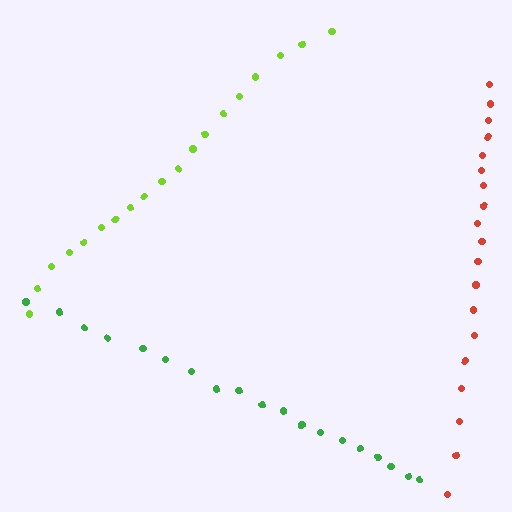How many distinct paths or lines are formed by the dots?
There are 3 distinct paths.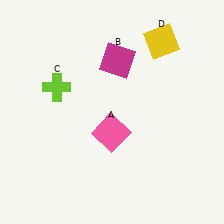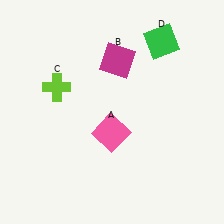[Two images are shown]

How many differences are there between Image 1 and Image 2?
There is 1 difference between the two images.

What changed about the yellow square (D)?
In Image 1, D is yellow. In Image 2, it changed to green.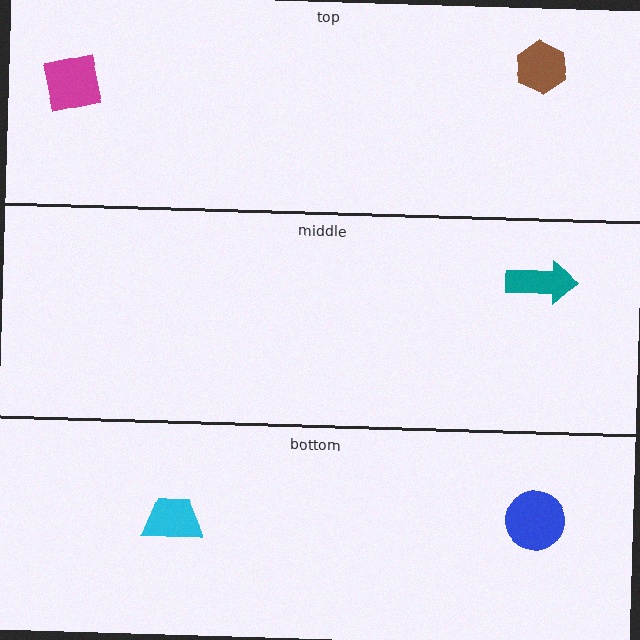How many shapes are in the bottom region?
2.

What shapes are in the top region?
The magenta square, the brown hexagon.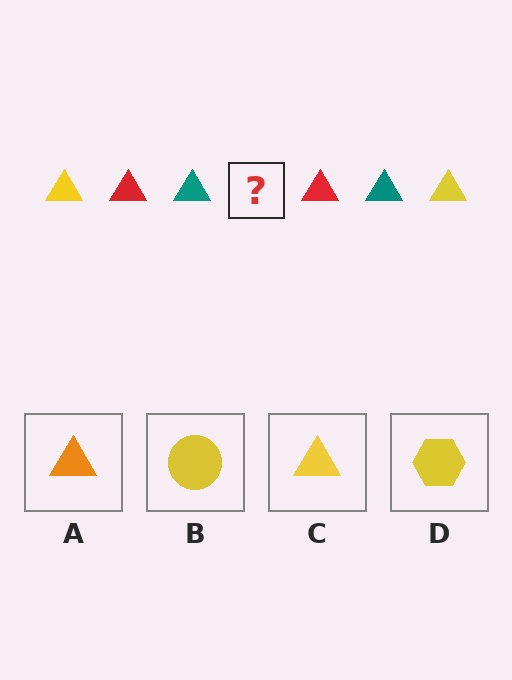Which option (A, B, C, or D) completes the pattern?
C.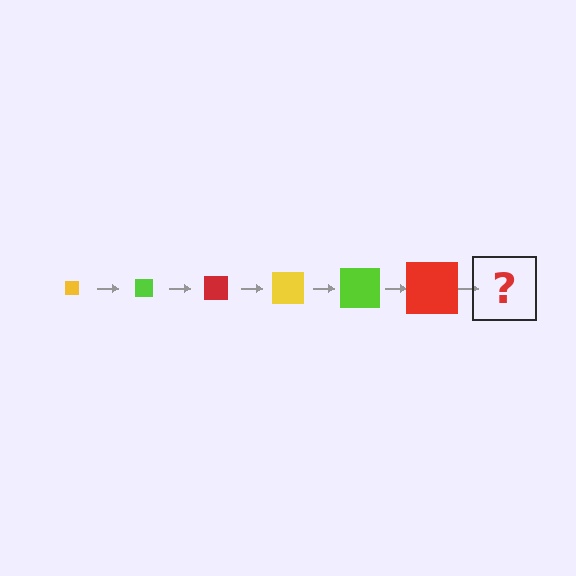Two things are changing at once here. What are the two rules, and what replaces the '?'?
The two rules are that the square grows larger each step and the color cycles through yellow, lime, and red. The '?' should be a yellow square, larger than the previous one.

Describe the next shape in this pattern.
It should be a yellow square, larger than the previous one.